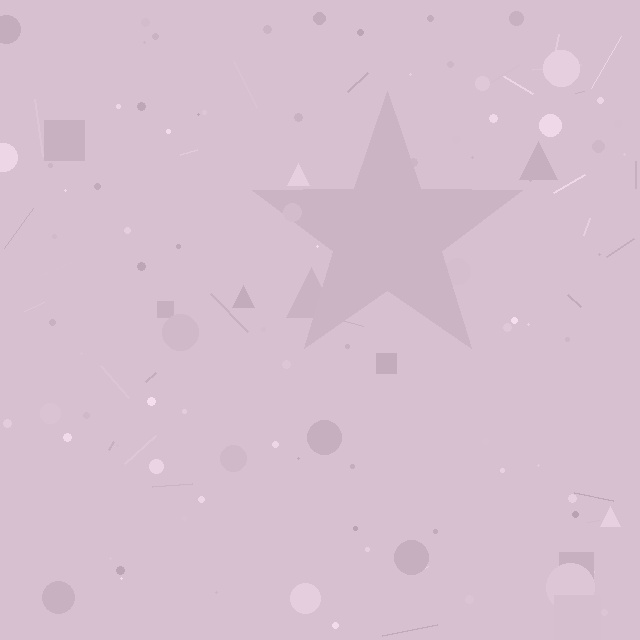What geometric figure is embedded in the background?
A star is embedded in the background.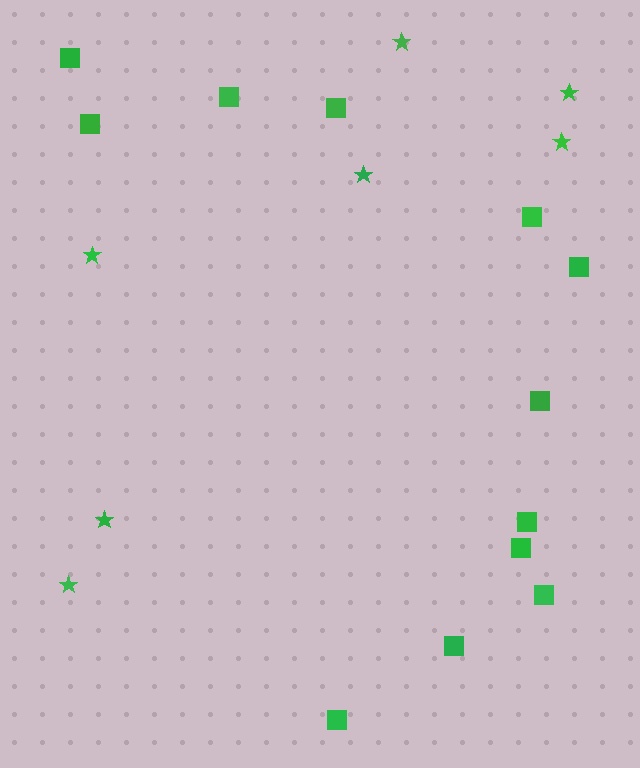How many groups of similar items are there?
There are 2 groups: one group of stars (7) and one group of squares (12).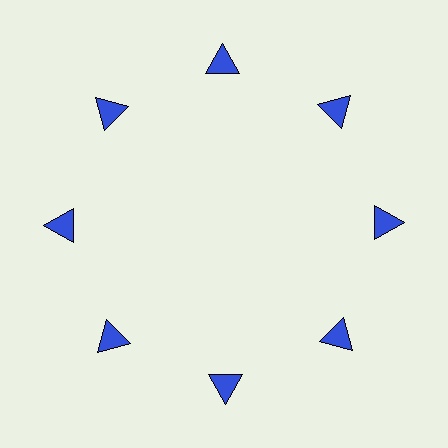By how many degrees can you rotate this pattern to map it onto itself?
The pattern maps onto itself every 45 degrees of rotation.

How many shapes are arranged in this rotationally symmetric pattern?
There are 8 shapes, arranged in 8 groups of 1.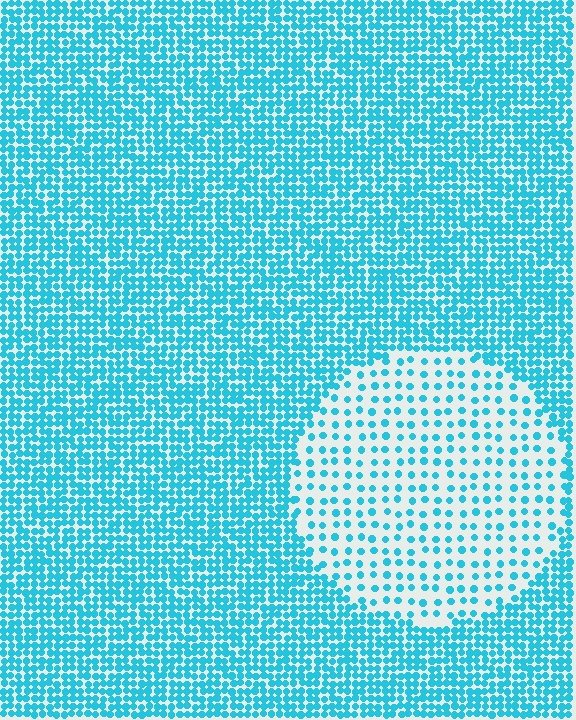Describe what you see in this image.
The image contains small cyan elements arranged at two different densities. A circle-shaped region is visible where the elements are less densely packed than the surrounding area.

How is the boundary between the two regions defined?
The boundary is defined by a change in element density (approximately 2.7x ratio). All elements are the same color, size, and shape.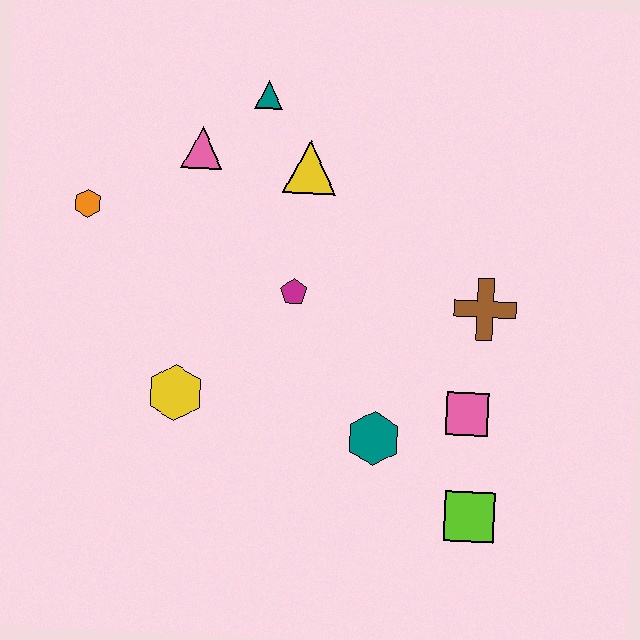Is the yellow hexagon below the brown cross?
Yes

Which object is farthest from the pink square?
The orange hexagon is farthest from the pink square.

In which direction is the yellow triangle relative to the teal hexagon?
The yellow triangle is above the teal hexagon.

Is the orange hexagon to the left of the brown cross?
Yes